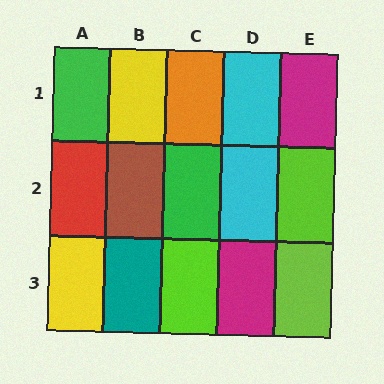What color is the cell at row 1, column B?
Yellow.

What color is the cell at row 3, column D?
Magenta.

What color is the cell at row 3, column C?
Lime.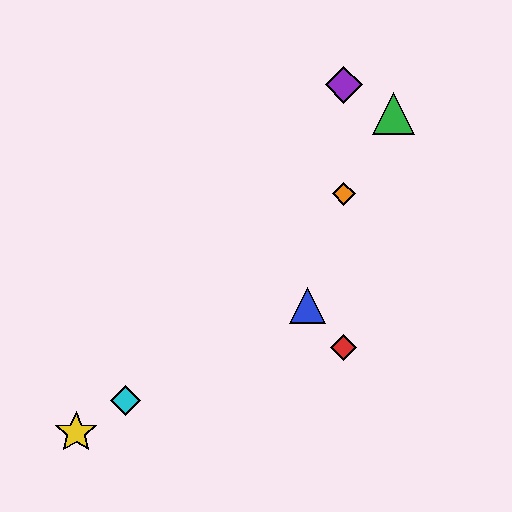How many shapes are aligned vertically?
3 shapes (the red diamond, the purple diamond, the orange diamond) are aligned vertically.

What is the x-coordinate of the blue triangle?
The blue triangle is at x≈308.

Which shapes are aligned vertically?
The red diamond, the purple diamond, the orange diamond are aligned vertically.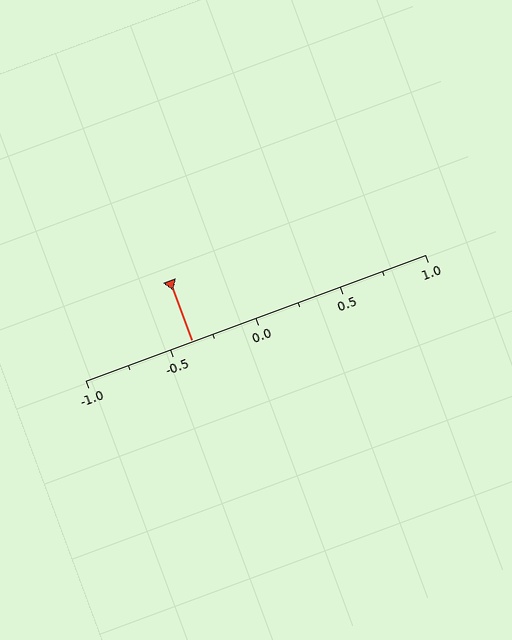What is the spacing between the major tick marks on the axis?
The major ticks are spaced 0.5 apart.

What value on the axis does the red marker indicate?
The marker indicates approximately -0.38.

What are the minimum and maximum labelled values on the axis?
The axis runs from -1.0 to 1.0.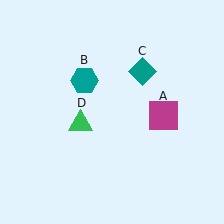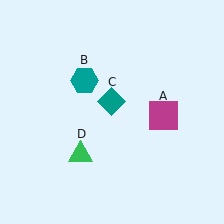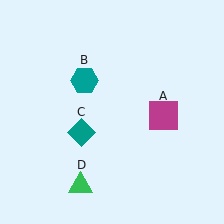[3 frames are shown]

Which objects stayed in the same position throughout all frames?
Magenta square (object A) and teal hexagon (object B) remained stationary.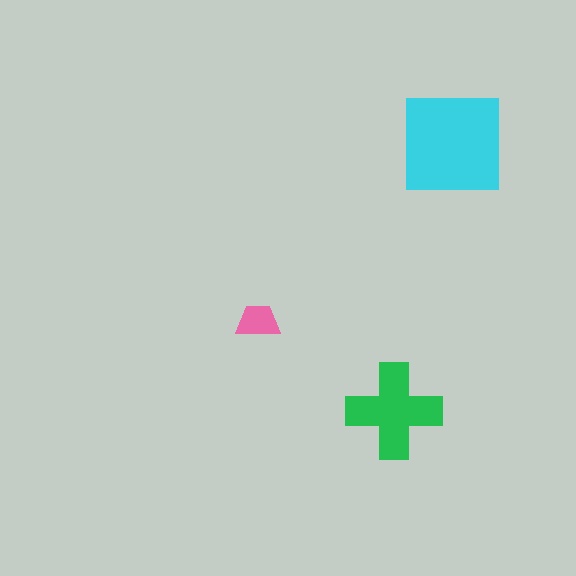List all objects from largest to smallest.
The cyan square, the green cross, the pink trapezoid.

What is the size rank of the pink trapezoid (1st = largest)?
3rd.